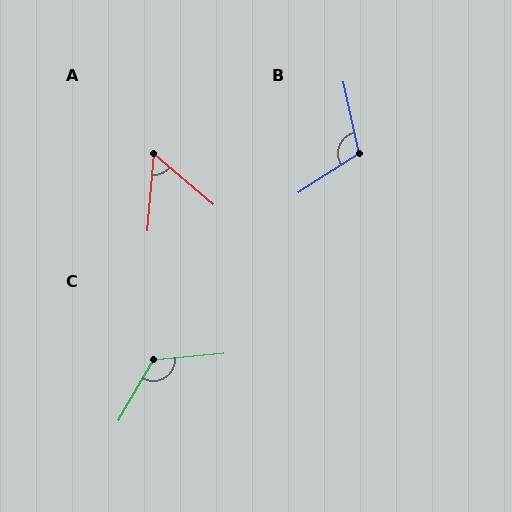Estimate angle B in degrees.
Approximately 111 degrees.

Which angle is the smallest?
A, at approximately 54 degrees.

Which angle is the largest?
C, at approximately 126 degrees.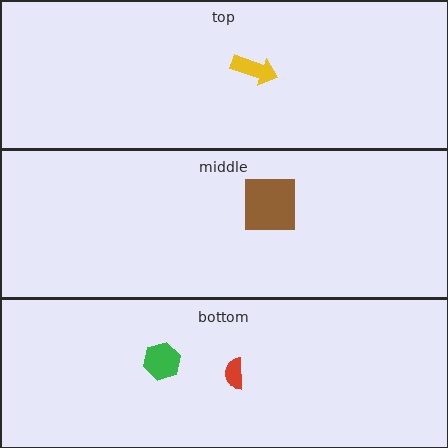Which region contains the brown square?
The middle region.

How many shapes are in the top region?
1.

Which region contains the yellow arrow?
The top region.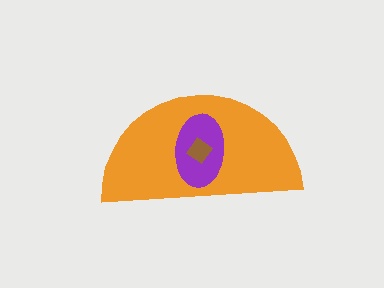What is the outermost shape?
The orange semicircle.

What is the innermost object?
The brown diamond.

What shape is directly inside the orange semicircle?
The purple ellipse.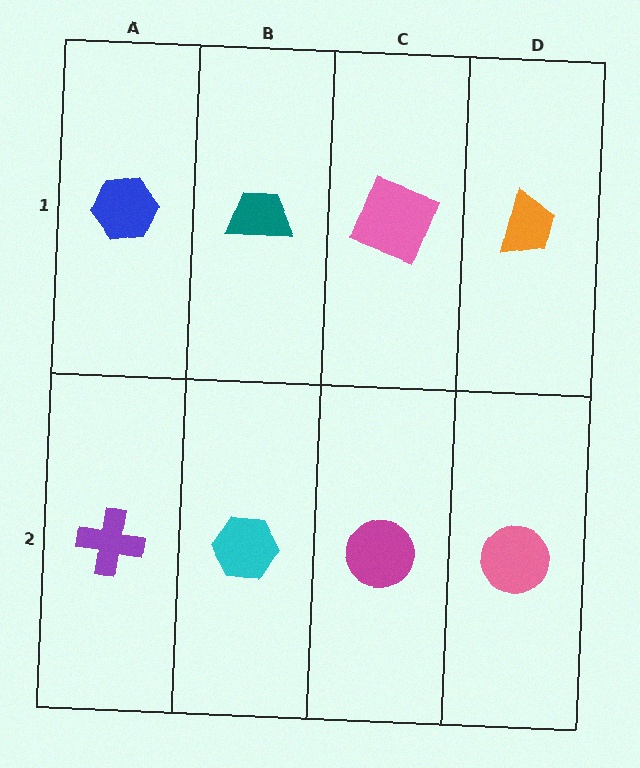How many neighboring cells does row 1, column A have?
2.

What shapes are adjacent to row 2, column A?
A blue hexagon (row 1, column A), a cyan hexagon (row 2, column B).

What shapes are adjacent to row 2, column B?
A teal trapezoid (row 1, column B), a purple cross (row 2, column A), a magenta circle (row 2, column C).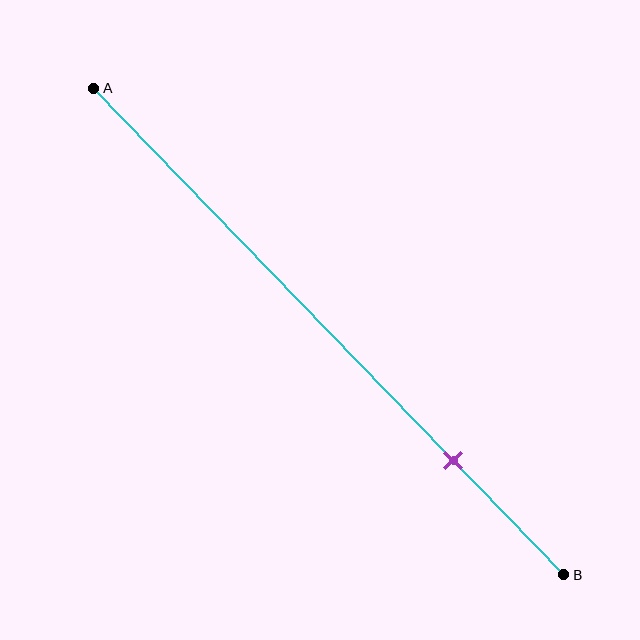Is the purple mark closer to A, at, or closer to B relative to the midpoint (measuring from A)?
The purple mark is closer to point B than the midpoint of segment AB.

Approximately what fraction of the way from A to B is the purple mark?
The purple mark is approximately 75% of the way from A to B.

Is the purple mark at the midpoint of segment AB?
No, the mark is at about 75% from A, not at the 50% midpoint.